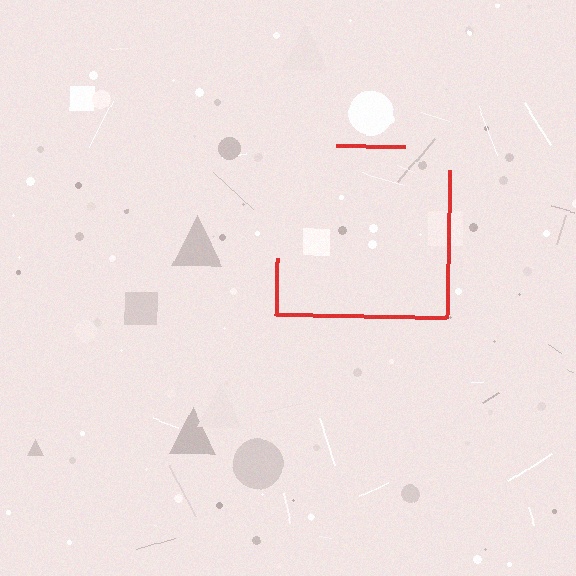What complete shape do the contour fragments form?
The contour fragments form a square.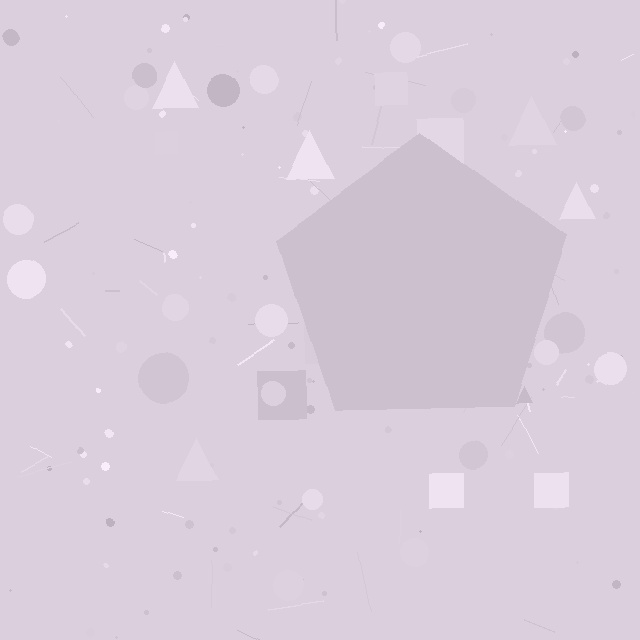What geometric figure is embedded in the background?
A pentagon is embedded in the background.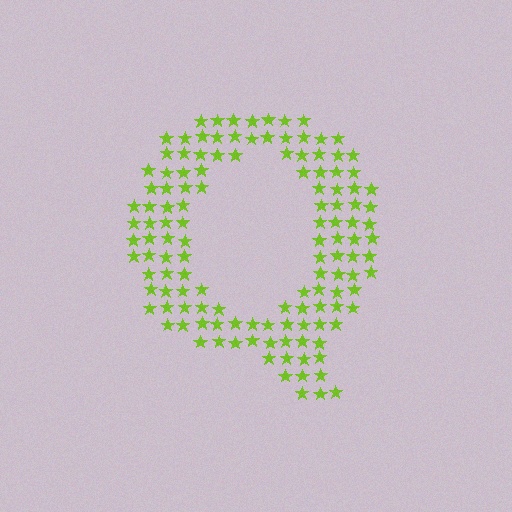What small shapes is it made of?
It is made of small stars.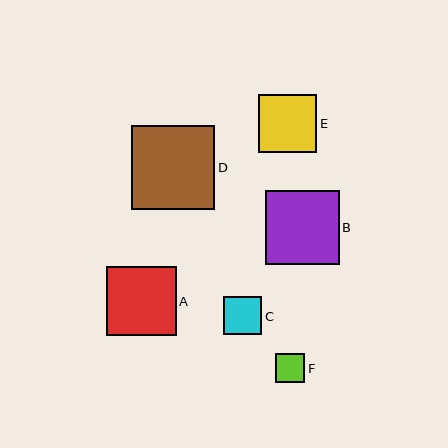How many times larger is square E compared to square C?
Square E is approximately 1.5 times the size of square C.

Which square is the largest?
Square D is the largest with a size of approximately 84 pixels.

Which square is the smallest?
Square F is the smallest with a size of approximately 29 pixels.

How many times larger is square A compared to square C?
Square A is approximately 1.8 times the size of square C.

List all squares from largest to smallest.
From largest to smallest: D, B, A, E, C, F.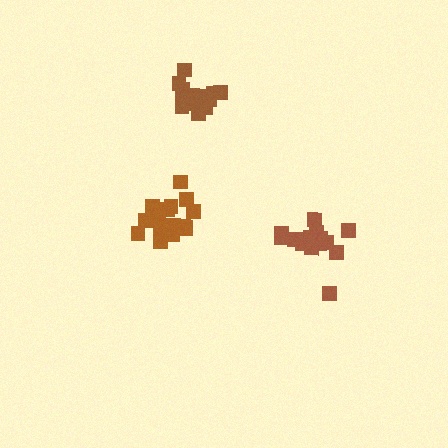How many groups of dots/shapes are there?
There are 3 groups.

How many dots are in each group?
Group 1: 18 dots, Group 2: 15 dots, Group 3: 15 dots (48 total).